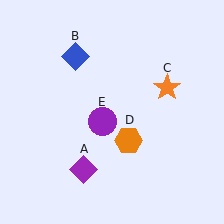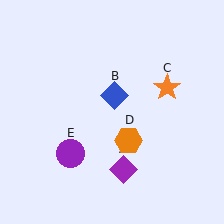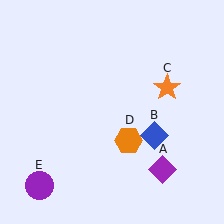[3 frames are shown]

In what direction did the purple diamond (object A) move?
The purple diamond (object A) moved right.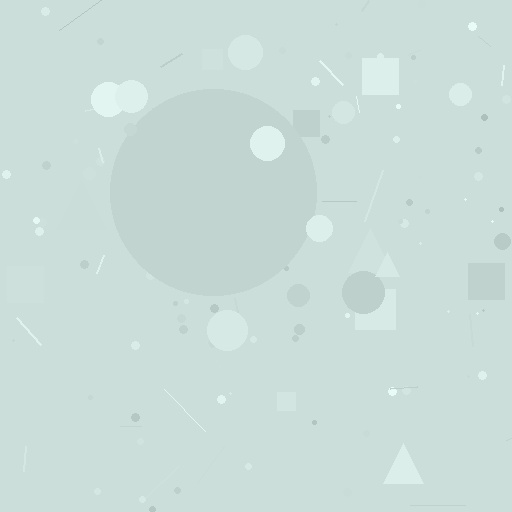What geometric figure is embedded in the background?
A circle is embedded in the background.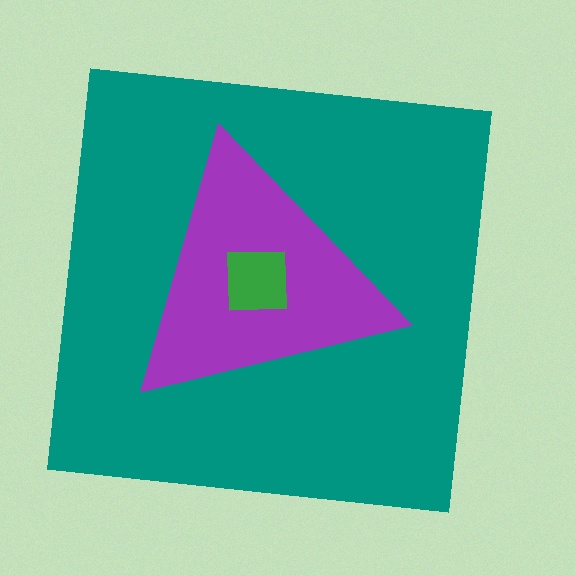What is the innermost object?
The green square.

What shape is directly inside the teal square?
The purple triangle.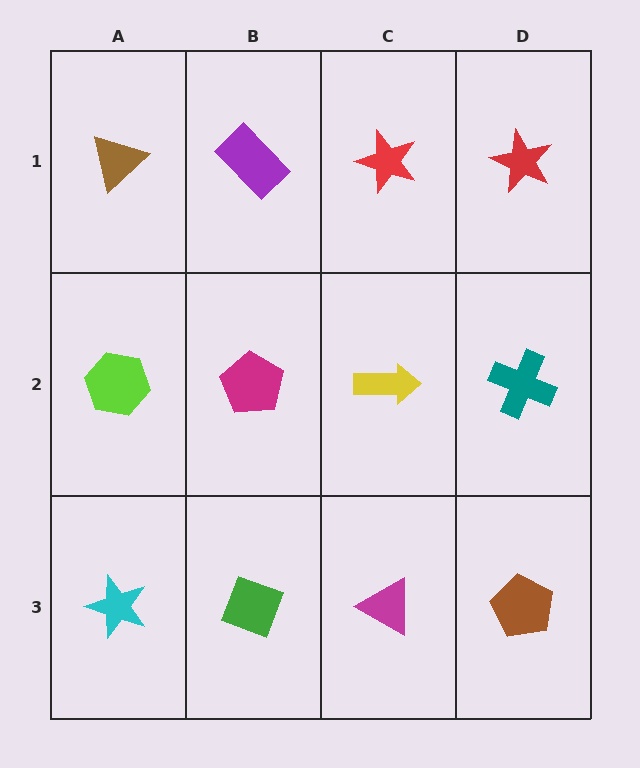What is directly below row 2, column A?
A cyan star.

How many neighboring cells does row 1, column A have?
2.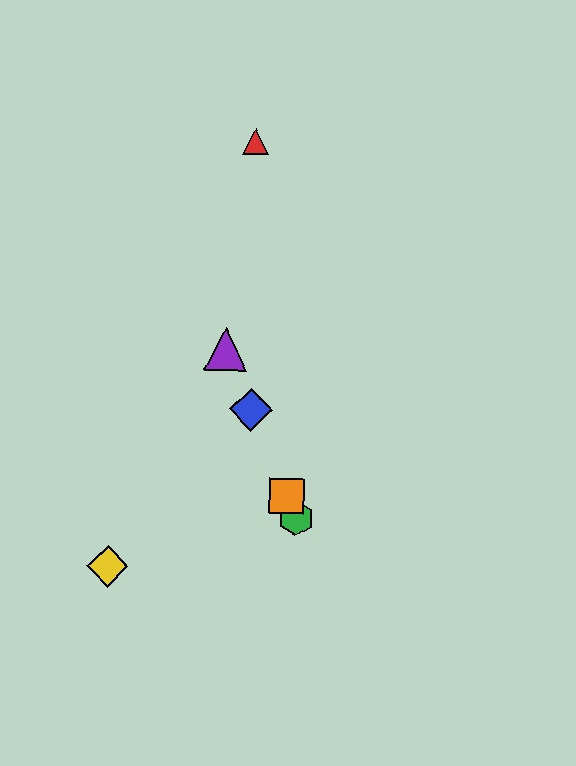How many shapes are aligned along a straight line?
4 shapes (the blue diamond, the green hexagon, the purple triangle, the orange square) are aligned along a straight line.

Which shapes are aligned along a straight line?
The blue diamond, the green hexagon, the purple triangle, the orange square are aligned along a straight line.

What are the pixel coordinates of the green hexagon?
The green hexagon is at (296, 518).